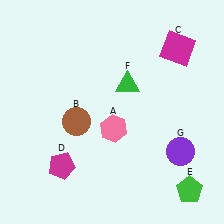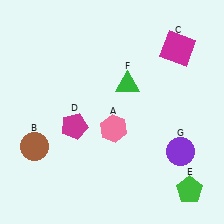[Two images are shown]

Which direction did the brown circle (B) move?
The brown circle (B) moved left.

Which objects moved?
The objects that moved are: the brown circle (B), the magenta pentagon (D).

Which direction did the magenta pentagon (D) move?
The magenta pentagon (D) moved up.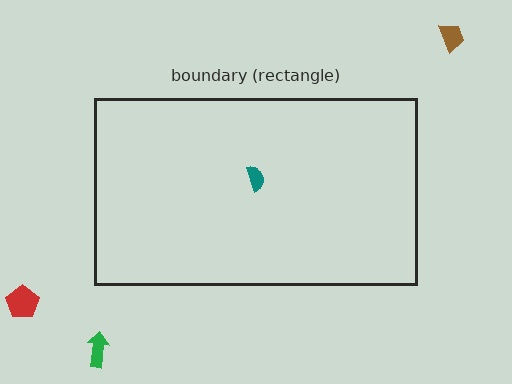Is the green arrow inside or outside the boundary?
Outside.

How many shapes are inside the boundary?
1 inside, 3 outside.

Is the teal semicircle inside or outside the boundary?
Inside.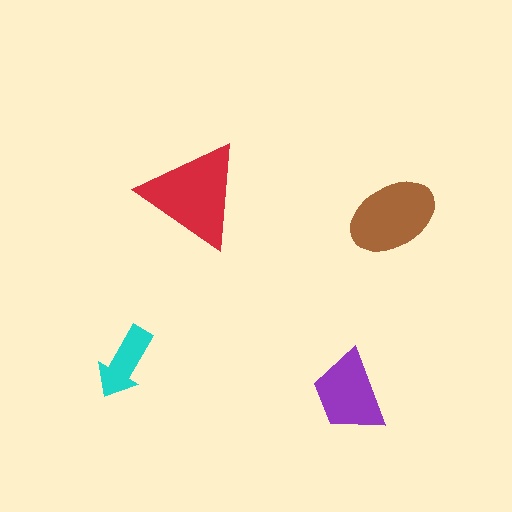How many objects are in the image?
There are 4 objects in the image.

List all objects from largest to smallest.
The red triangle, the brown ellipse, the purple trapezoid, the cyan arrow.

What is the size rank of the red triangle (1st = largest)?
1st.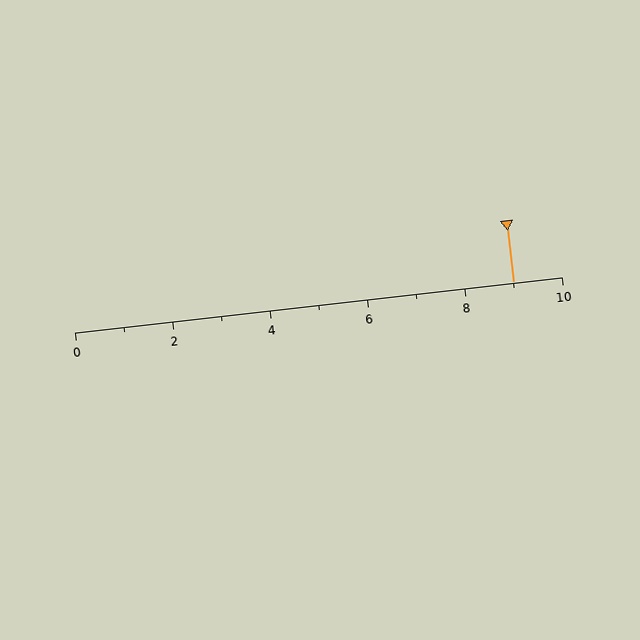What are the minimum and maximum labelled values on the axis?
The axis runs from 0 to 10.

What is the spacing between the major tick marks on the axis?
The major ticks are spaced 2 apart.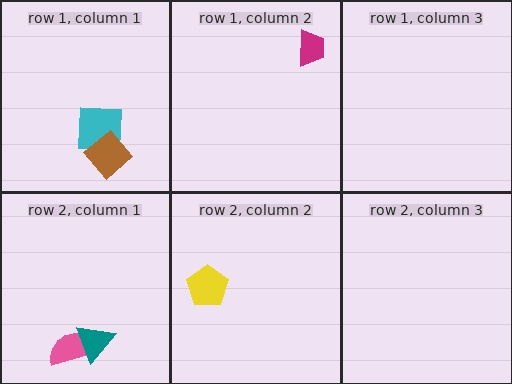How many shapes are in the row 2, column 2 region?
1.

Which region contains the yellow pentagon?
The row 2, column 2 region.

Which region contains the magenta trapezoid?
The row 1, column 2 region.